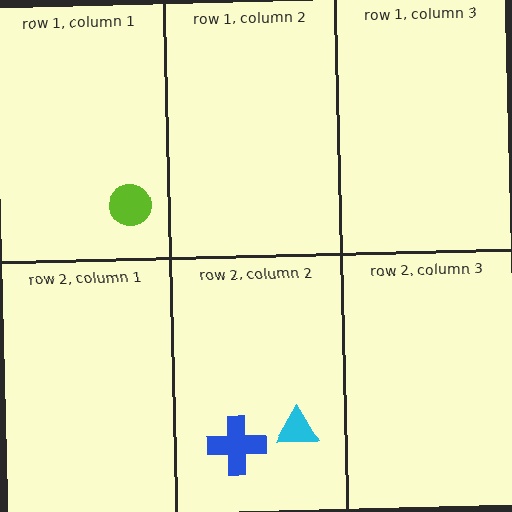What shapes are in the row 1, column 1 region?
The lime circle.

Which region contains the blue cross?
The row 2, column 2 region.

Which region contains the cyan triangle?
The row 2, column 2 region.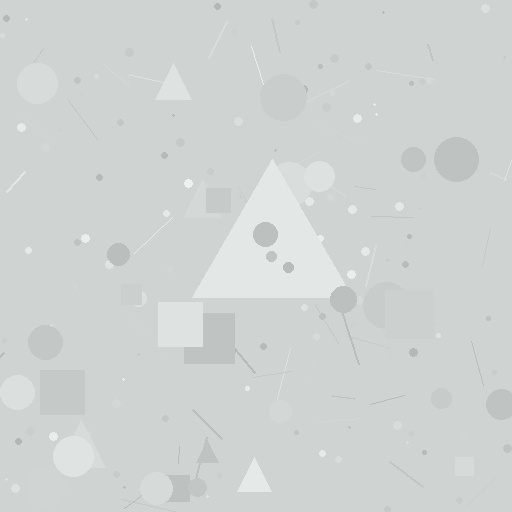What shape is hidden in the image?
A triangle is hidden in the image.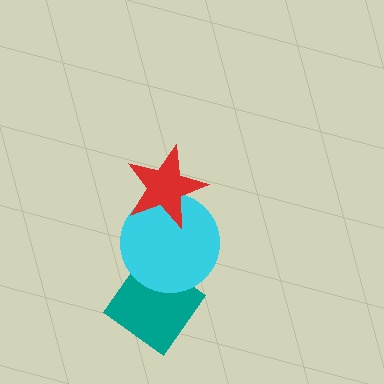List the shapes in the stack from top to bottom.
From top to bottom: the red star, the cyan circle, the teal diamond.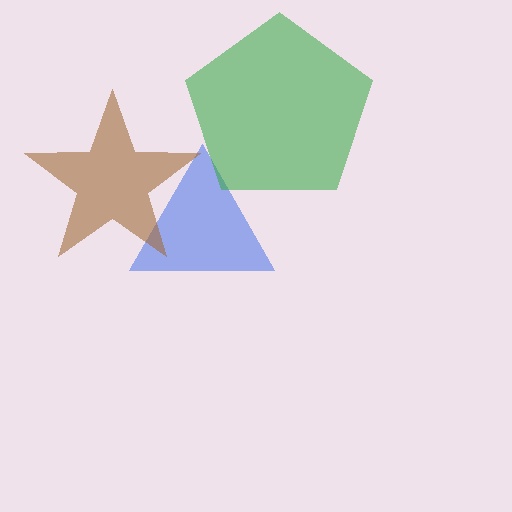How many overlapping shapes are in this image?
There are 3 overlapping shapes in the image.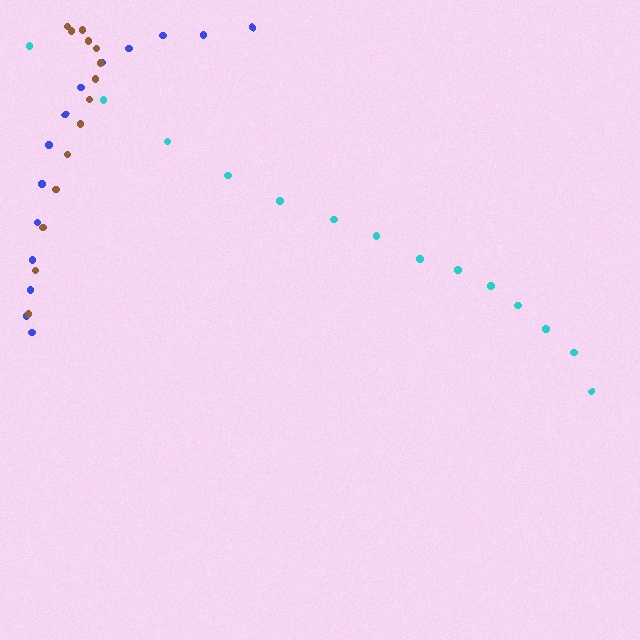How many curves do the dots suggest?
There are 3 distinct paths.